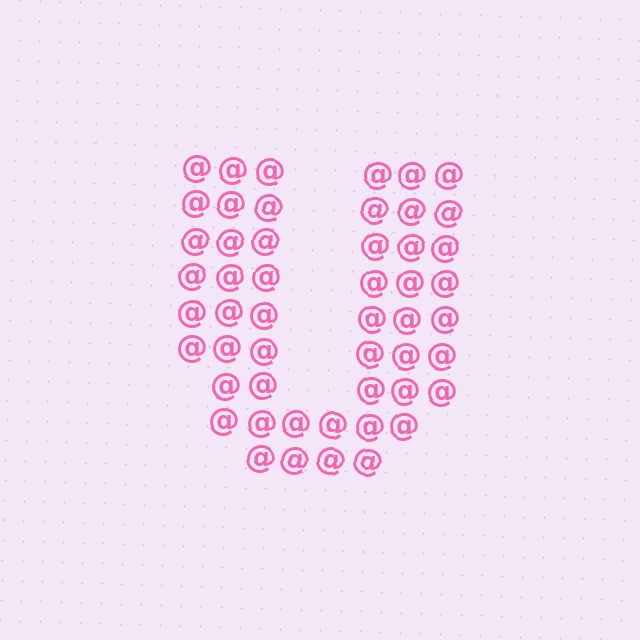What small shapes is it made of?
It is made of small at signs.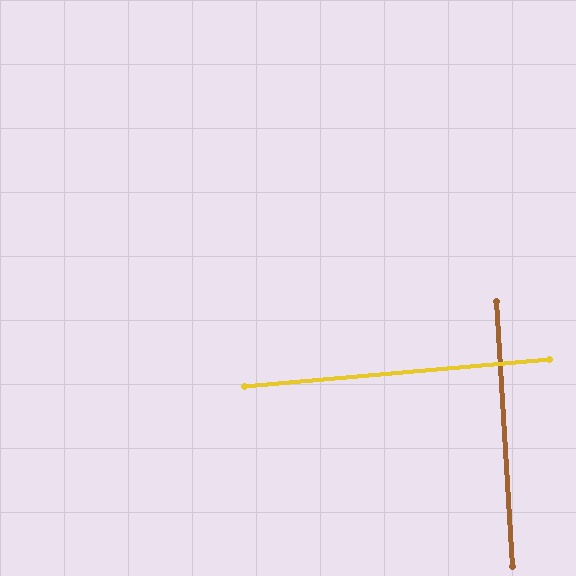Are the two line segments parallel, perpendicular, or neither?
Perpendicular — they meet at approximately 88°.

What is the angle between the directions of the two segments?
Approximately 88 degrees.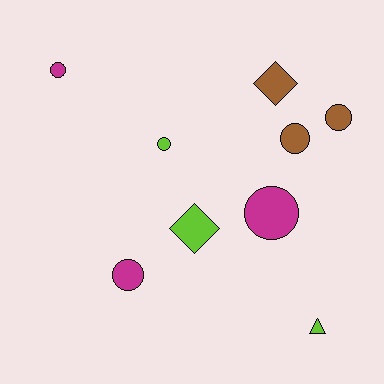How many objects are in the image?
There are 9 objects.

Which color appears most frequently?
Brown, with 3 objects.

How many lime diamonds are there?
There is 1 lime diamond.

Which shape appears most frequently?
Circle, with 6 objects.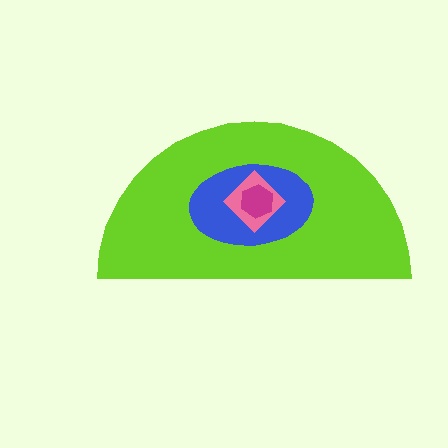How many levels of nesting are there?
4.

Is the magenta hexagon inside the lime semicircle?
Yes.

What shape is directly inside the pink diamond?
The magenta hexagon.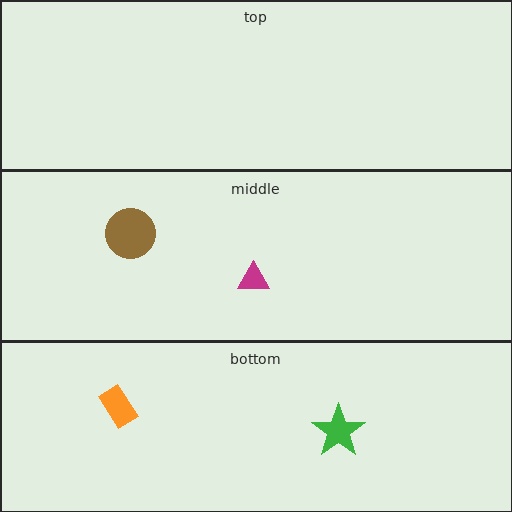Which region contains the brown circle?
The middle region.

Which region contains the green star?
The bottom region.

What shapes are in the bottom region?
The green star, the orange rectangle.